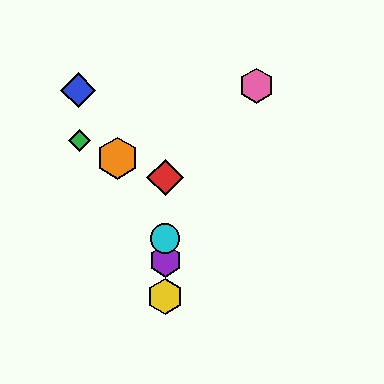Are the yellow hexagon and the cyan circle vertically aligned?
Yes, both are at x≈165.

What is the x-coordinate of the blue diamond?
The blue diamond is at x≈78.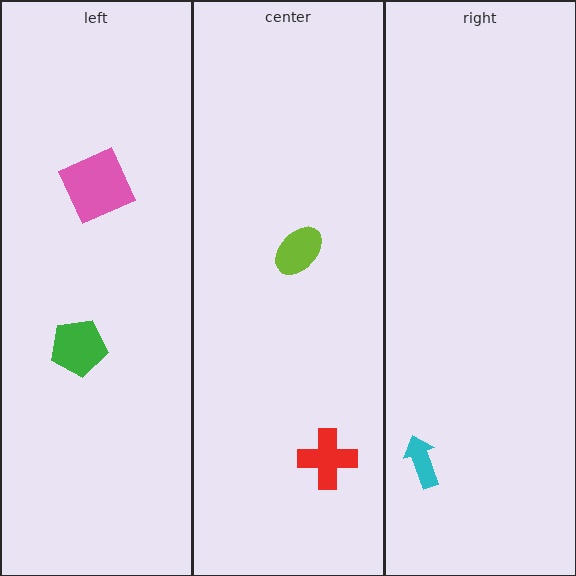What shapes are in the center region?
The lime ellipse, the red cross.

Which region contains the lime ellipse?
The center region.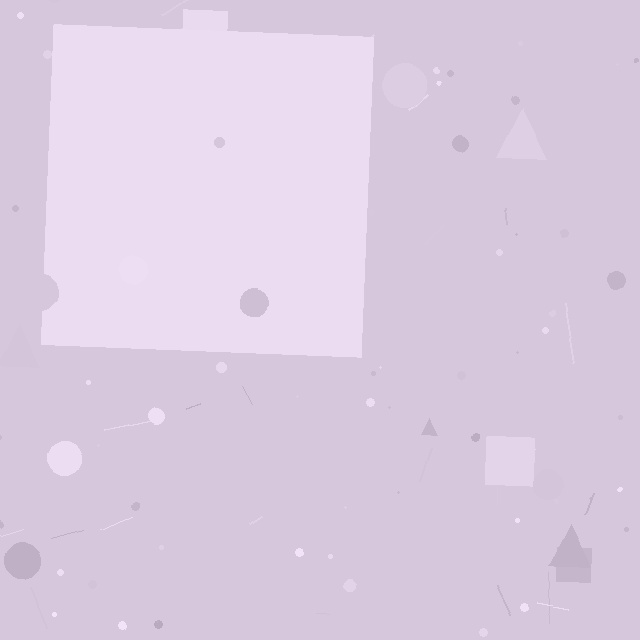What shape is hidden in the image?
A square is hidden in the image.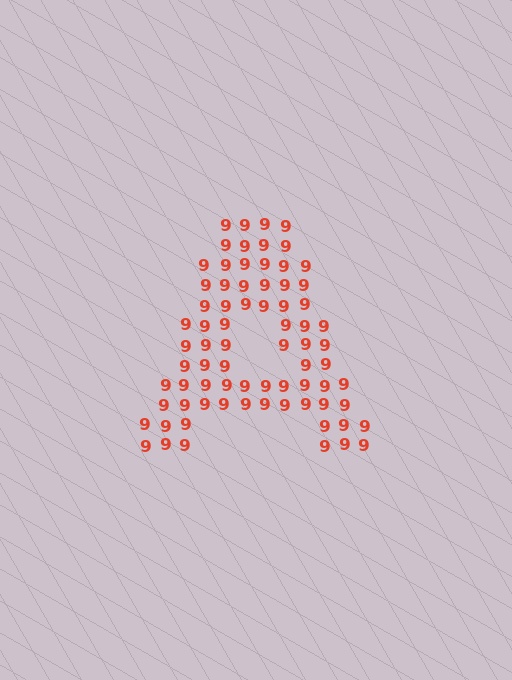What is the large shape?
The large shape is the letter A.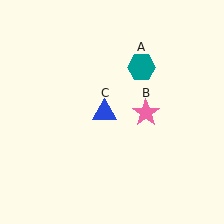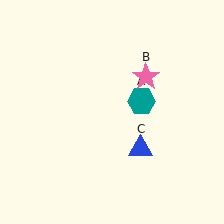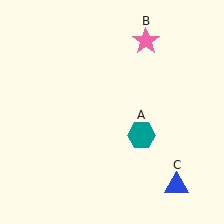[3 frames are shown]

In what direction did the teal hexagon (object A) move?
The teal hexagon (object A) moved down.